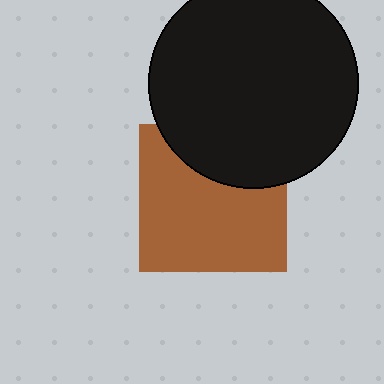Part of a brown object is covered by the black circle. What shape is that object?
It is a square.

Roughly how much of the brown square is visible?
Most of it is visible (roughly 69%).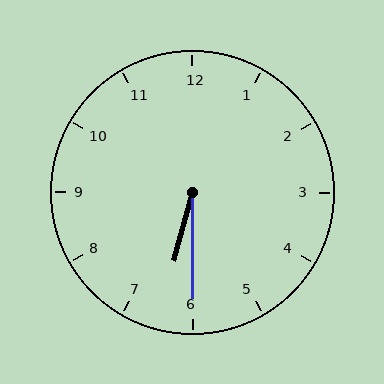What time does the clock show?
6:30.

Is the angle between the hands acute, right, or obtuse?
It is acute.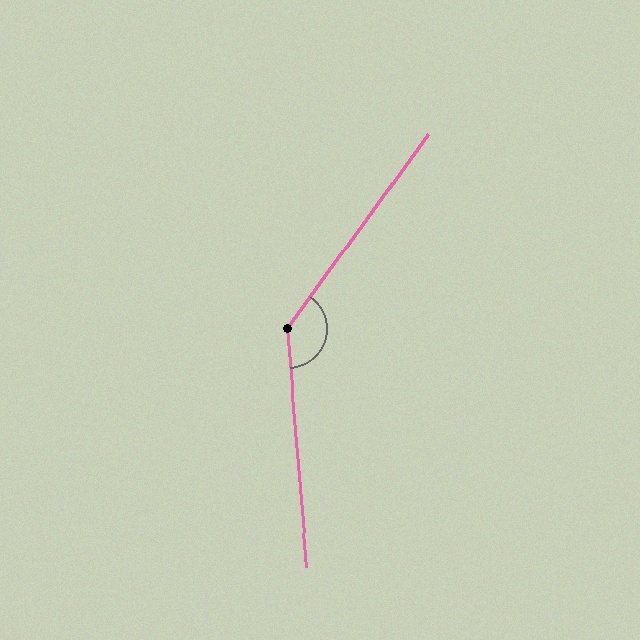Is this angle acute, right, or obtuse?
It is obtuse.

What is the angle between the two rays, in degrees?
Approximately 139 degrees.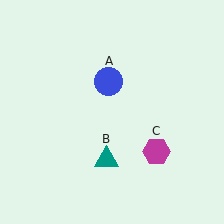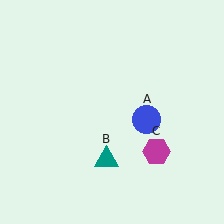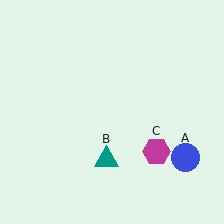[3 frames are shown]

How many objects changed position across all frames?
1 object changed position: blue circle (object A).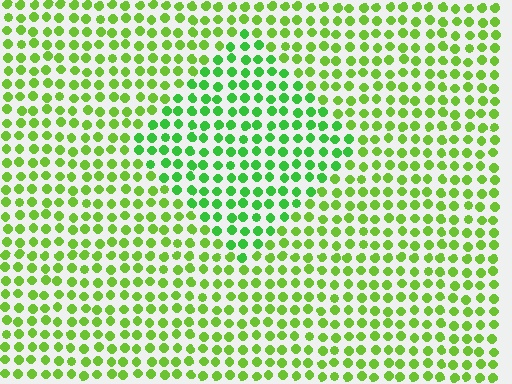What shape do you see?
I see a diamond.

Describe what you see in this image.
The image is filled with small lime elements in a uniform arrangement. A diamond-shaped region is visible where the elements are tinted to a slightly different hue, forming a subtle color boundary.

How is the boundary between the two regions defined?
The boundary is defined purely by a slight shift in hue (about 27 degrees). Spacing, size, and orientation are identical on both sides.